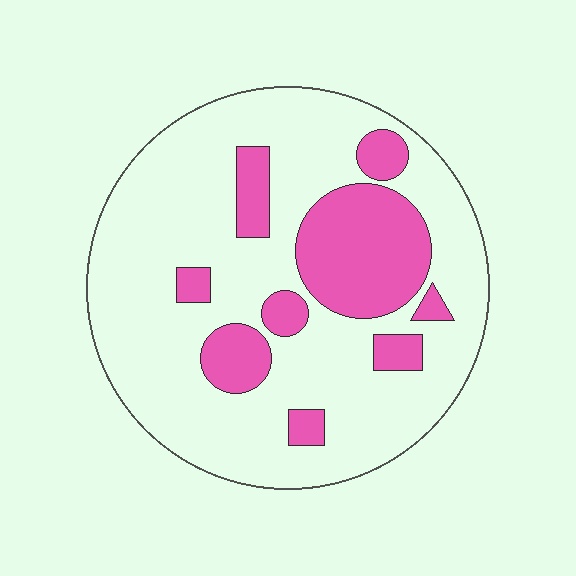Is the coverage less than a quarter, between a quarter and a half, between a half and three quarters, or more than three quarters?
Less than a quarter.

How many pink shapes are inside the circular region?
9.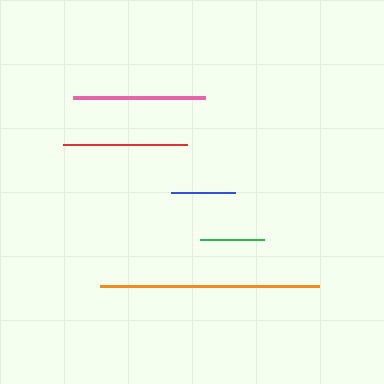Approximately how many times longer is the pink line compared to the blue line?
The pink line is approximately 2.0 times the length of the blue line.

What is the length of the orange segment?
The orange segment is approximately 219 pixels long.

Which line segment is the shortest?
The green line is the shortest at approximately 64 pixels.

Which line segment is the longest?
The orange line is the longest at approximately 219 pixels.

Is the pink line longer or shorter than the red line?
The pink line is longer than the red line.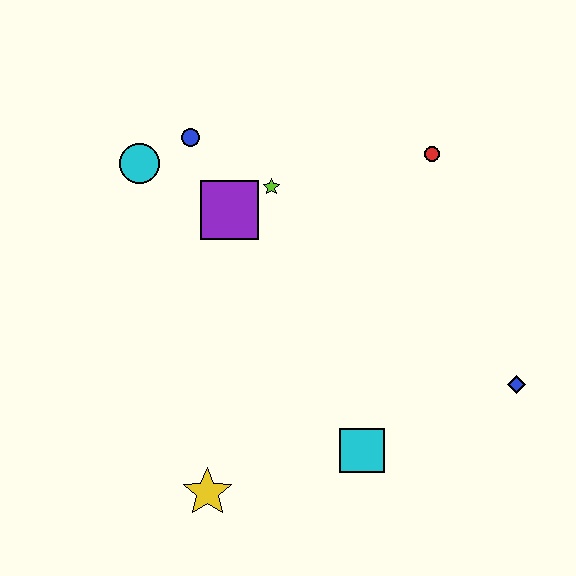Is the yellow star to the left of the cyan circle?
No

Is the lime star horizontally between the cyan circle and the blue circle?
No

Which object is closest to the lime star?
The purple square is closest to the lime star.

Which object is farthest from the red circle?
The yellow star is farthest from the red circle.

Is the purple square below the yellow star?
No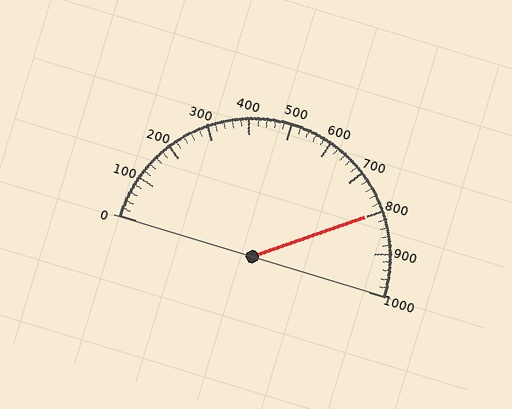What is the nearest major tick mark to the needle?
The nearest major tick mark is 800.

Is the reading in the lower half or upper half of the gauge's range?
The reading is in the upper half of the range (0 to 1000).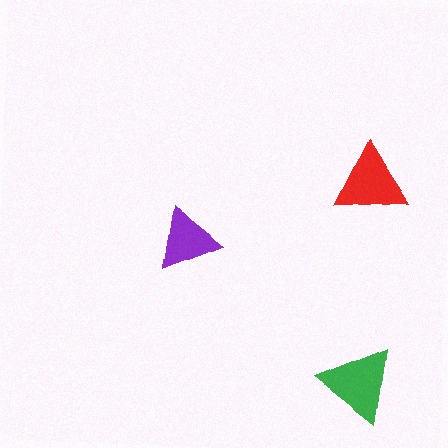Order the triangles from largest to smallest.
the green one, the red one, the purple one.